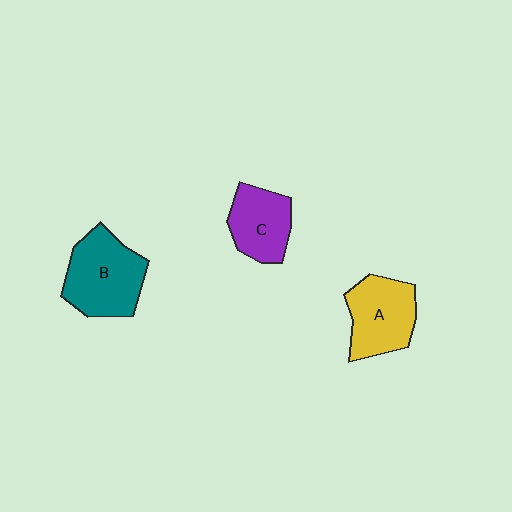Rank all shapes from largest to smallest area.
From largest to smallest: B (teal), A (yellow), C (purple).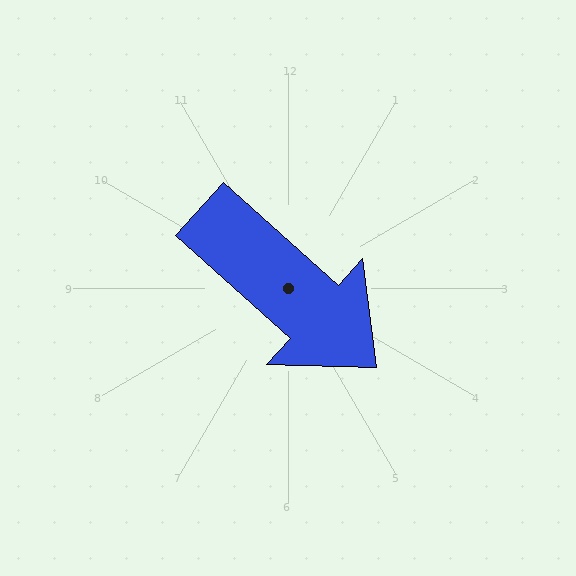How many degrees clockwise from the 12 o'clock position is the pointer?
Approximately 132 degrees.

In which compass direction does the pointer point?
Southeast.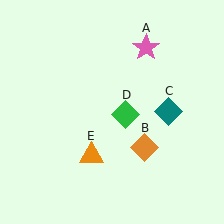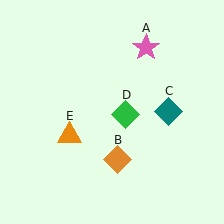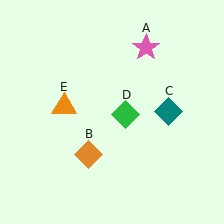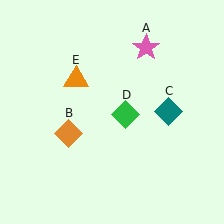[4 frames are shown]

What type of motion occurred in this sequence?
The orange diamond (object B), orange triangle (object E) rotated clockwise around the center of the scene.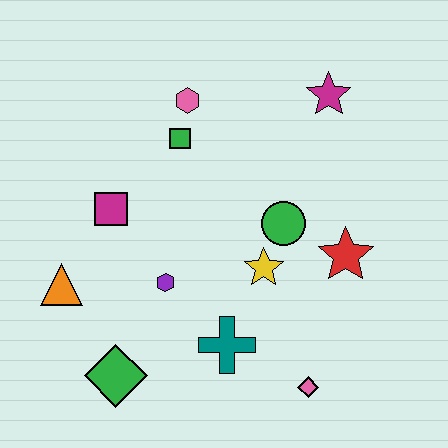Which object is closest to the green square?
The pink hexagon is closest to the green square.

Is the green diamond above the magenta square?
No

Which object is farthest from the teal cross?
The magenta star is farthest from the teal cross.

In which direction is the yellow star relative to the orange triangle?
The yellow star is to the right of the orange triangle.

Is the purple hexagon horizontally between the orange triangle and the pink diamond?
Yes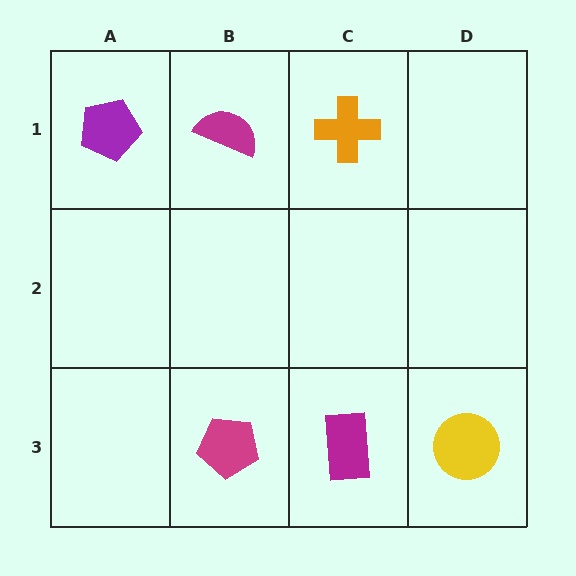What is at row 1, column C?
An orange cross.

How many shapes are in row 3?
3 shapes.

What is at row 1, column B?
A magenta semicircle.